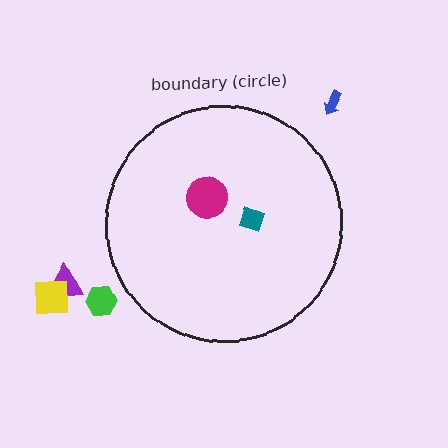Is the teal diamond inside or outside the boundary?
Inside.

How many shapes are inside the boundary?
2 inside, 4 outside.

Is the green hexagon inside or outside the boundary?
Outside.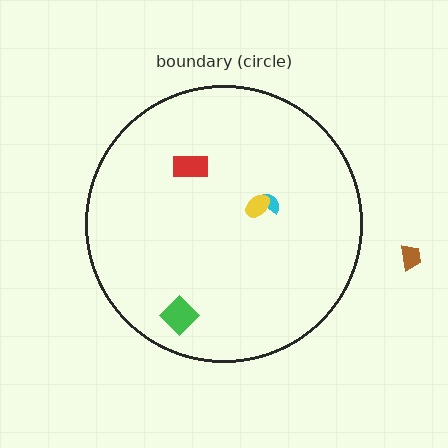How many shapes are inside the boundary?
4 inside, 1 outside.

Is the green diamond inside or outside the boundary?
Inside.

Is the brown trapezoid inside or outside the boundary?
Outside.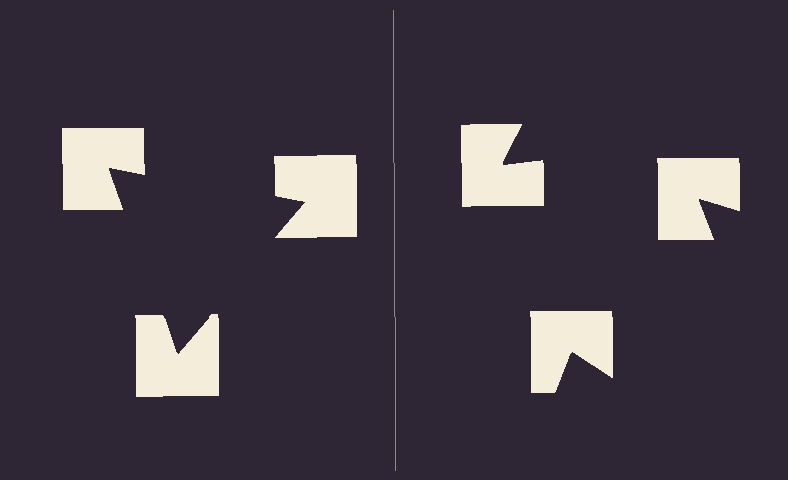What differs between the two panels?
The notched squares are positioned identically on both sides; only the wedge orientations differ. On the left they align to a triangle; on the right they are misaligned.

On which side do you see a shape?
An illusory triangle appears on the left side. On the right side the wedge cuts are rotated, so no coherent shape forms.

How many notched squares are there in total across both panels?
6 — 3 on each side.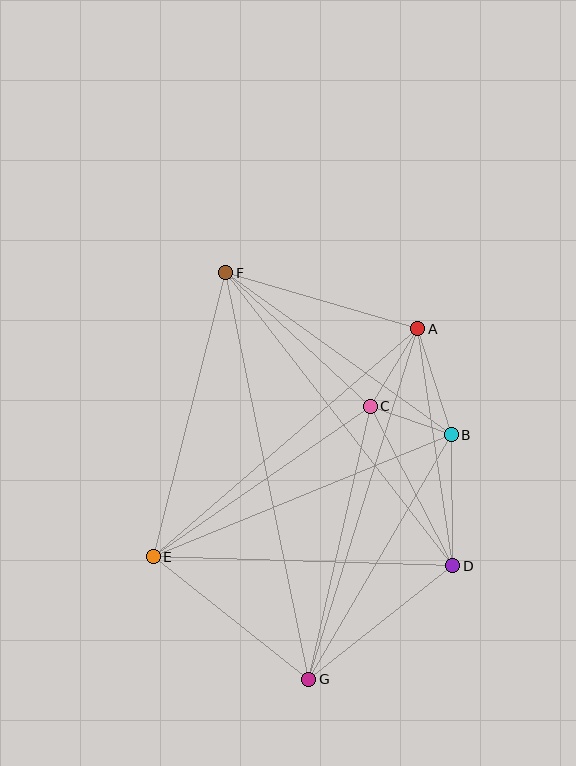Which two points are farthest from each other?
Points F and G are farthest from each other.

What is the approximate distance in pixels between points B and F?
The distance between B and F is approximately 278 pixels.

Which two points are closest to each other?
Points B and C are closest to each other.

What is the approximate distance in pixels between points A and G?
The distance between A and G is approximately 367 pixels.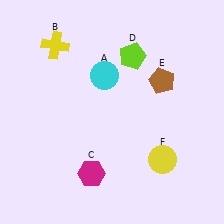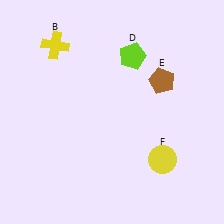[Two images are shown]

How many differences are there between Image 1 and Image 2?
There are 2 differences between the two images.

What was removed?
The cyan circle (A), the magenta hexagon (C) were removed in Image 2.